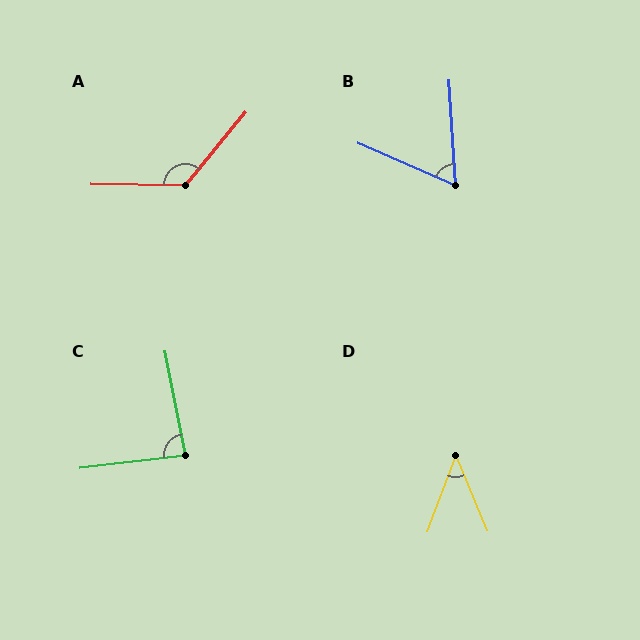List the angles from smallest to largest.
D (43°), B (63°), C (86°), A (128°).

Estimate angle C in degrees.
Approximately 86 degrees.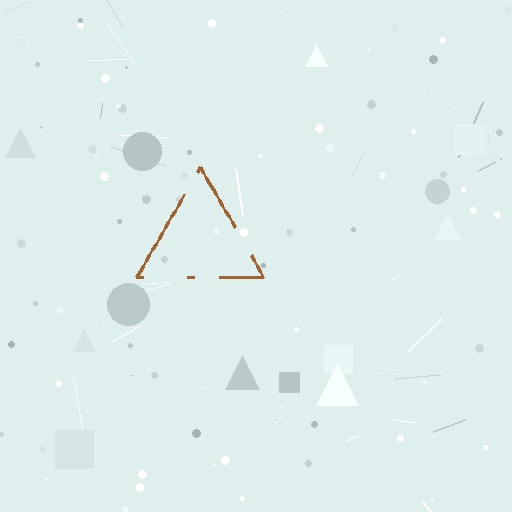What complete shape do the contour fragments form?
The contour fragments form a triangle.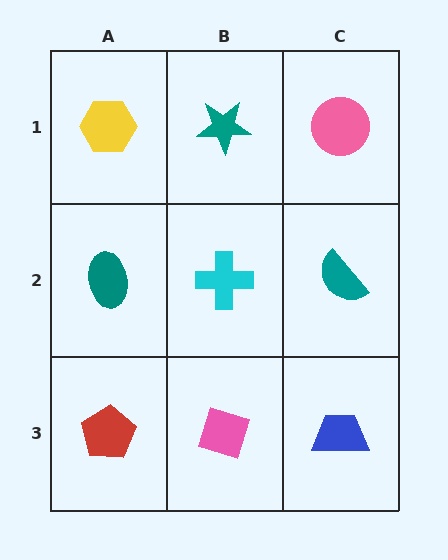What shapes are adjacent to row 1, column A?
A teal ellipse (row 2, column A), a teal star (row 1, column B).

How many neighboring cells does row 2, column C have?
3.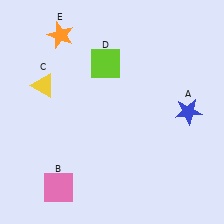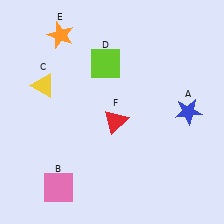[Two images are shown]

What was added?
A red triangle (F) was added in Image 2.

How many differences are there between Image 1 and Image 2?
There is 1 difference between the two images.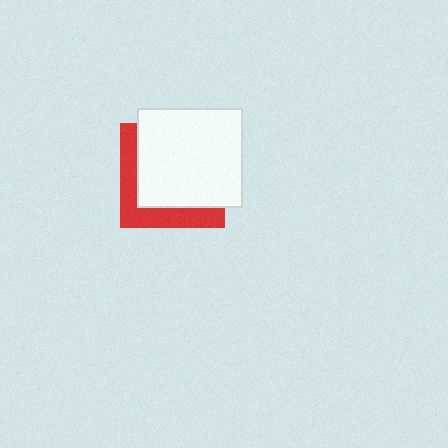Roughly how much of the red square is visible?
A small part of it is visible (roughly 33%).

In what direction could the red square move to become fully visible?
The red square could move toward the lower-left. That would shift it out from behind the white rectangle entirely.